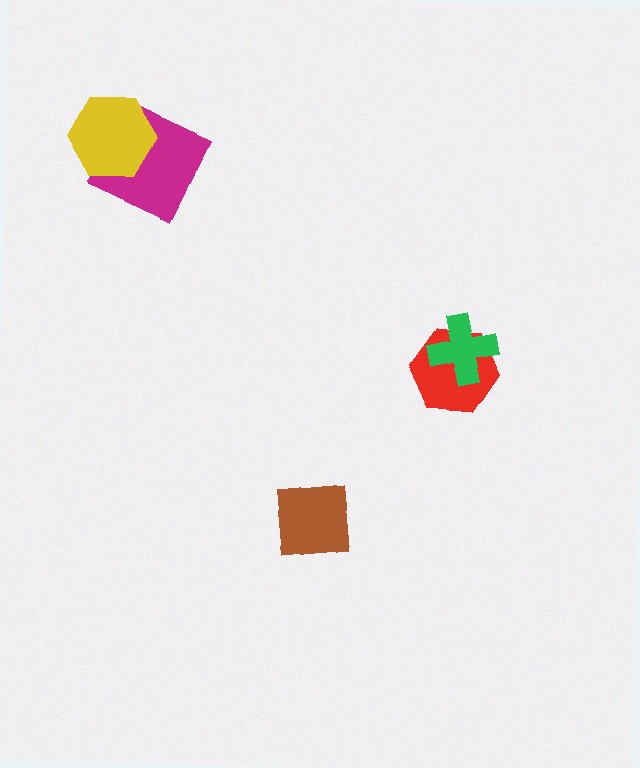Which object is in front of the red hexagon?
The green cross is in front of the red hexagon.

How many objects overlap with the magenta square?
1 object overlaps with the magenta square.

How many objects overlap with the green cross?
1 object overlaps with the green cross.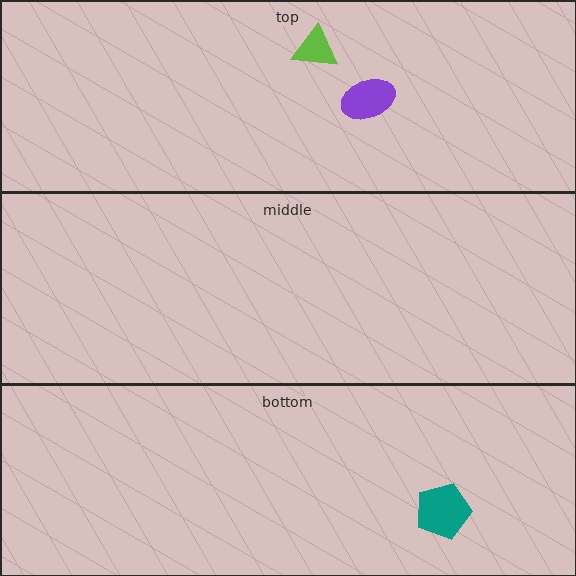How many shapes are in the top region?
2.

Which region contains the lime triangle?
The top region.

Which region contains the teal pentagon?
The bottom region.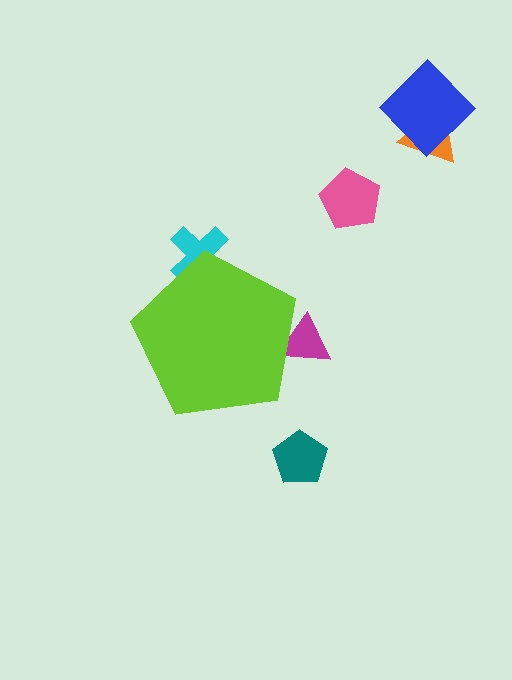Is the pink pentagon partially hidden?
No, the pink pentagon is fully visible.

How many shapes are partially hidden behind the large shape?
2 shapes are partially hidden.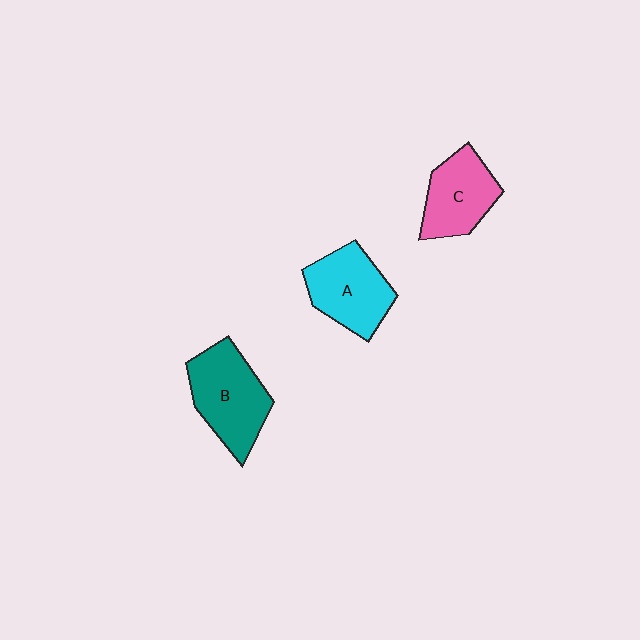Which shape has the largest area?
Shape B (teal).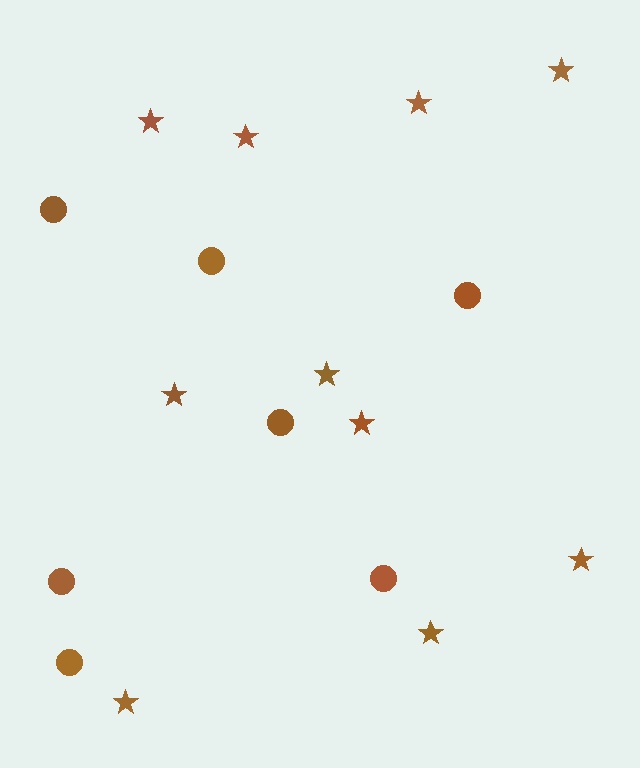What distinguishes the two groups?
There are 2 groups: one group of stars (10) and one group of circles (7).